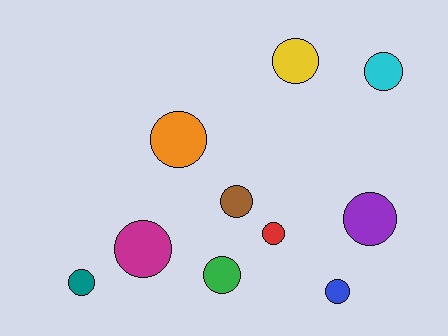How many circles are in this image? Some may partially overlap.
There are 10 circles.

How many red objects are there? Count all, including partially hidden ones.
There is 1 red object.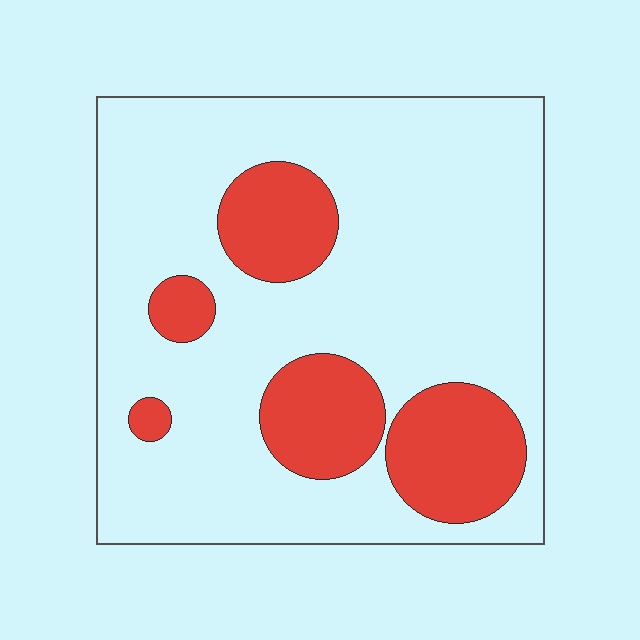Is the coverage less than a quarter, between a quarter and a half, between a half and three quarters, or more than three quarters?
Less than a quarter.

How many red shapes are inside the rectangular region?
5.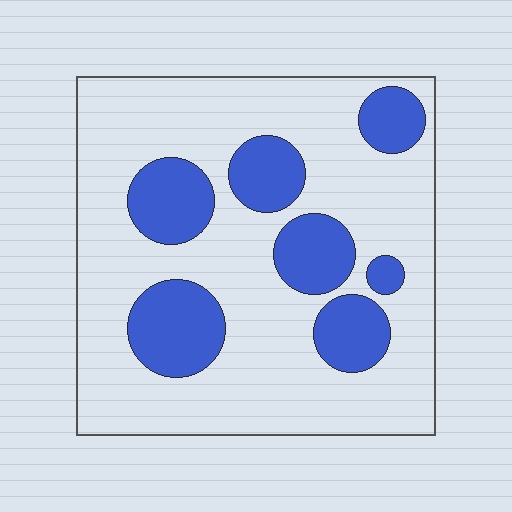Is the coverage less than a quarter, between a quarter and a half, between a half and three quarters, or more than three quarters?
Between a quarter and a half.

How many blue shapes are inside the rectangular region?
7.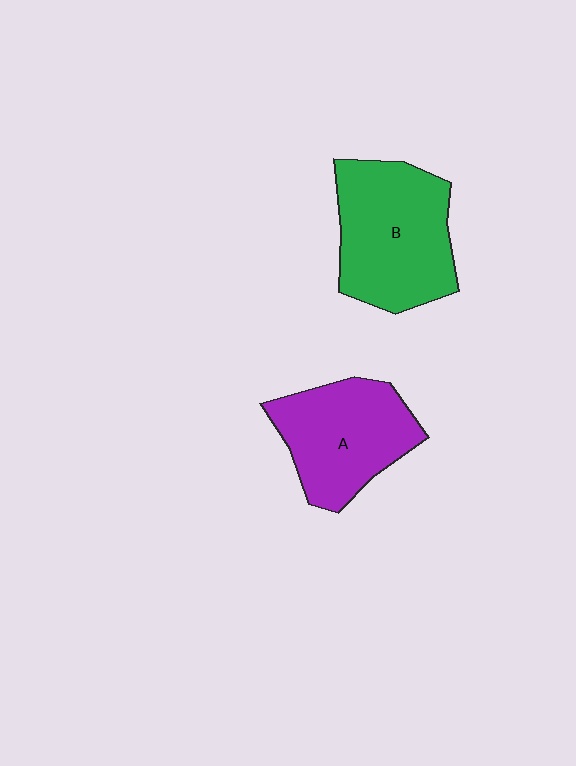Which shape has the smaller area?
Shape A (purple).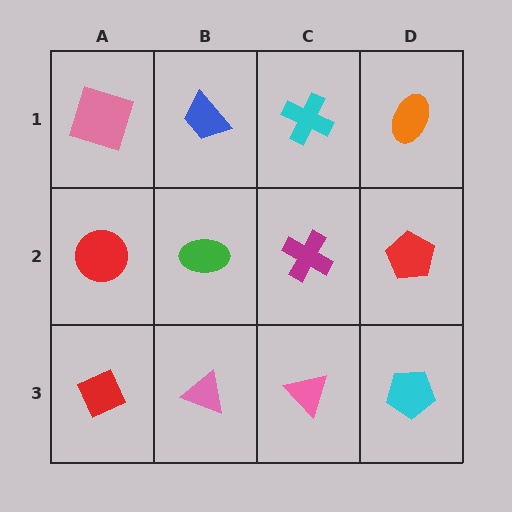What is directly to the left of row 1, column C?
A blue trapezoid.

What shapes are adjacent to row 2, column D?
An orange ellipse (row 1, column D), a cyan pentagon (row 3, column D), a magenta cross (row 2, column C).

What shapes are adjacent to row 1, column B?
A green ellipse (row 2, column B), a pink square (row 1, column A), a cyan cross (row 1, column C).